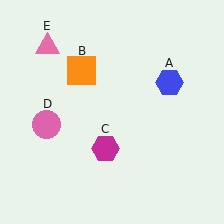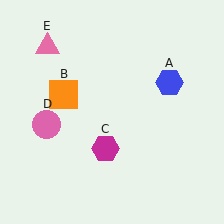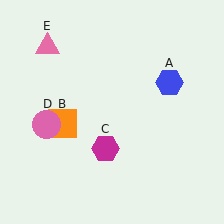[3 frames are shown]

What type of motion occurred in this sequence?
The orange square (object B) rotated counterclockwise around the center of the scene.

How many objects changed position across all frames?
1 object changed position: orange square (object B).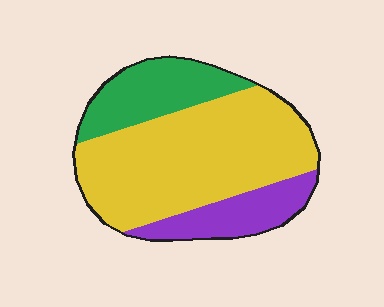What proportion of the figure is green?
Green covers about 20% of the figure.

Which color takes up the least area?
Purple, at roughly 15%.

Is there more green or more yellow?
Yellow.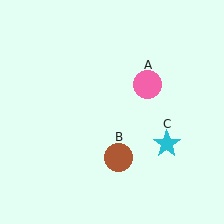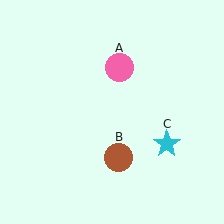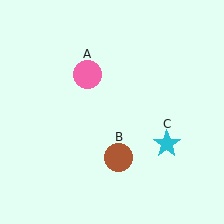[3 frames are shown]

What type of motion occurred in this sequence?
The pink circle (object A) rotated counterclockwise around the center of the scene.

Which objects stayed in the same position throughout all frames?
Brown circle (object B) and cyan star (object C) remained stationary.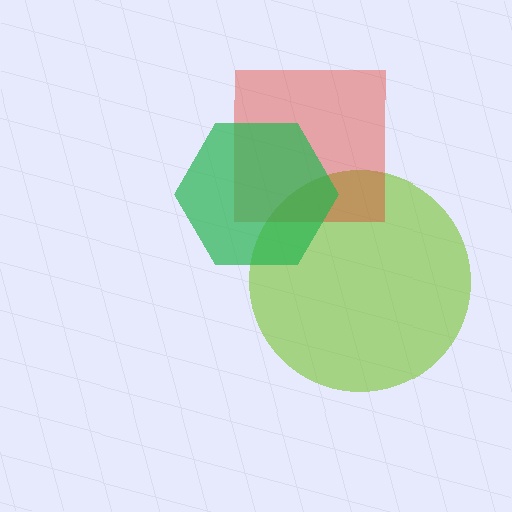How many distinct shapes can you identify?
There are 3 distinct shapes: a lime circle, a red square, a green hexagon.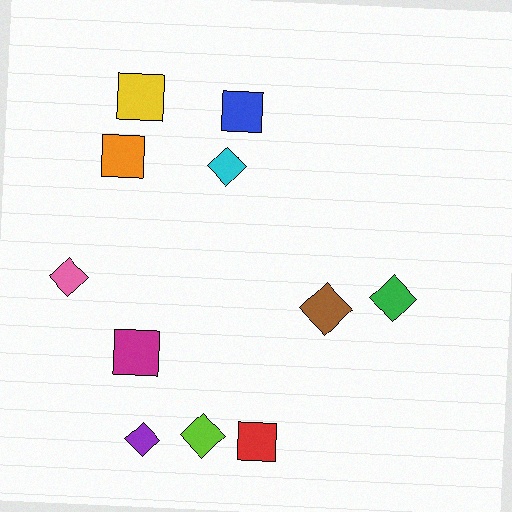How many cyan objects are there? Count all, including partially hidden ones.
There is 1 cyan object.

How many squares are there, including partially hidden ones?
There are 5 squares.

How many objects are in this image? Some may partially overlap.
There are 11 objects.